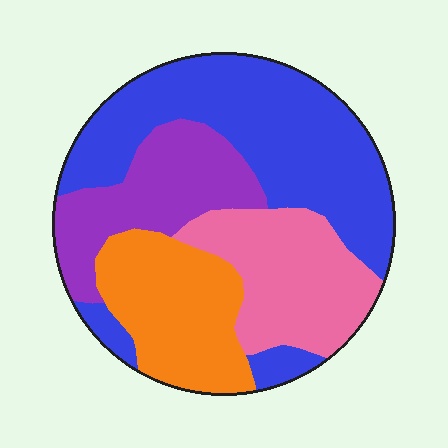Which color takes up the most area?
Blue, at roughly 40%.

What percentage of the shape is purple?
Purple takes up between a sixth and a third of the shape.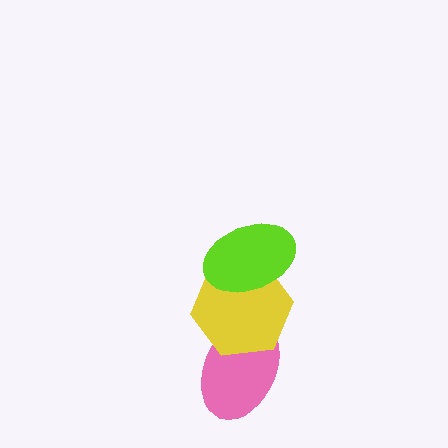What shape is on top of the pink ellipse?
The yellow hexagon is on top of the pink ellipse.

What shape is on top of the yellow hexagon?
The lime ellipse is on top of the yellow hexagon.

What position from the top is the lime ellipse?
The lime ellipse is 1st from the top.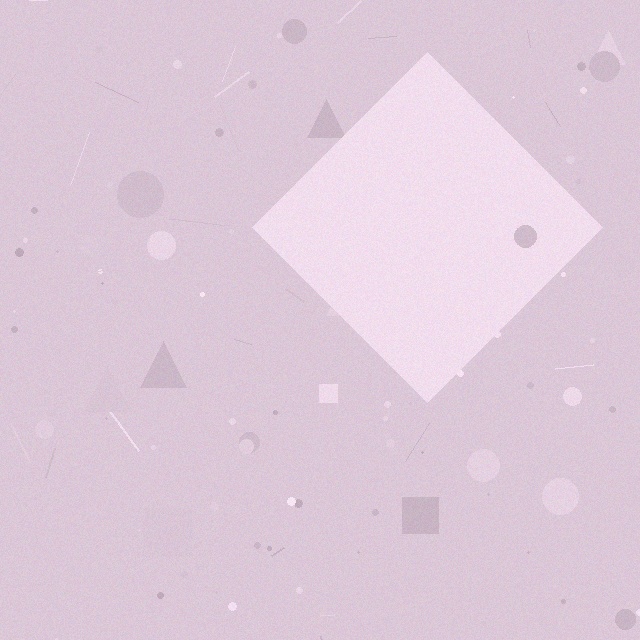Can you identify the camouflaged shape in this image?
The camouflaged shape is a diamond.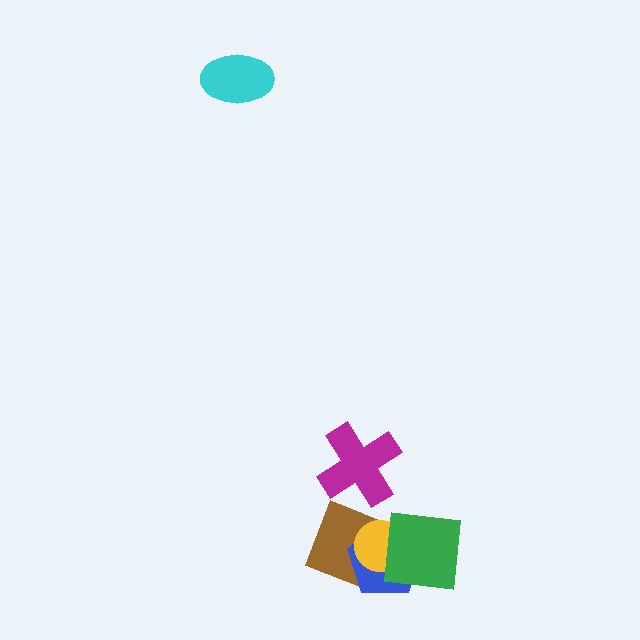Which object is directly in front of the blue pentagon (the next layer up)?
The yellow circle is directly in front of the blue pentagon.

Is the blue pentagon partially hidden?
Yes, it is partially covered by another shape.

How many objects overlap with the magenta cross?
1 object overlaps with the magenta cross.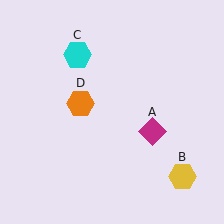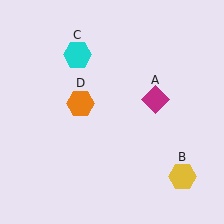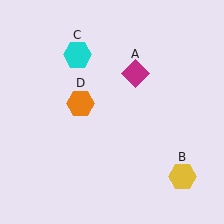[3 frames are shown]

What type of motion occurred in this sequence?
The magenta diamond (object A) rotated counterclockwise around the center of the scene.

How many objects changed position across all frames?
1 object changed position: magenta diamond (object A).